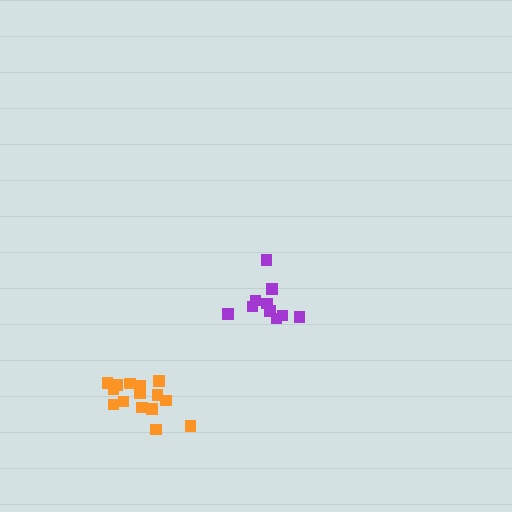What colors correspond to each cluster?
The clusters are colored: orange, purple.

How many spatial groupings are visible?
There are 2 spatial groupings.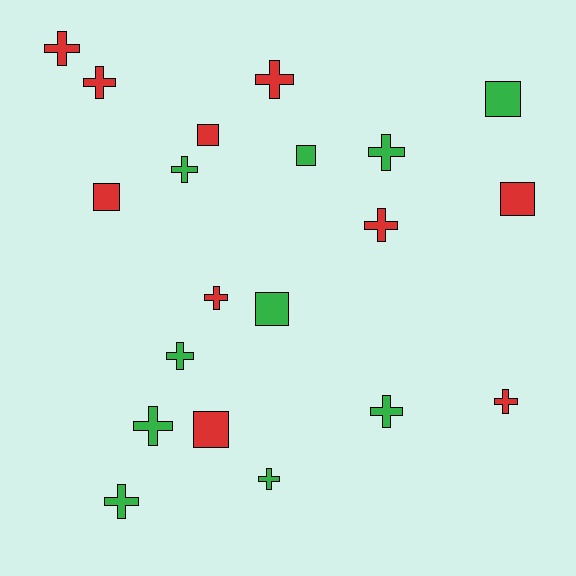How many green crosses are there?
There are 7 green crosses.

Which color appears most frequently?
Red, with 10 objects.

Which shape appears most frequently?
Cross, with 13 objects.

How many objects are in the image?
There are 20 objects.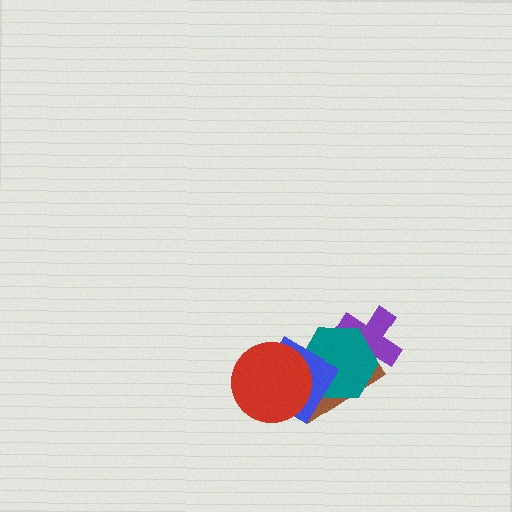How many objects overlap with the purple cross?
2 objects overlap with the purple cross.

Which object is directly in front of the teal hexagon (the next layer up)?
The blue diamond is directly in front of the teal hexagon.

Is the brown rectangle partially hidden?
Yes, it is partially covered by another shape.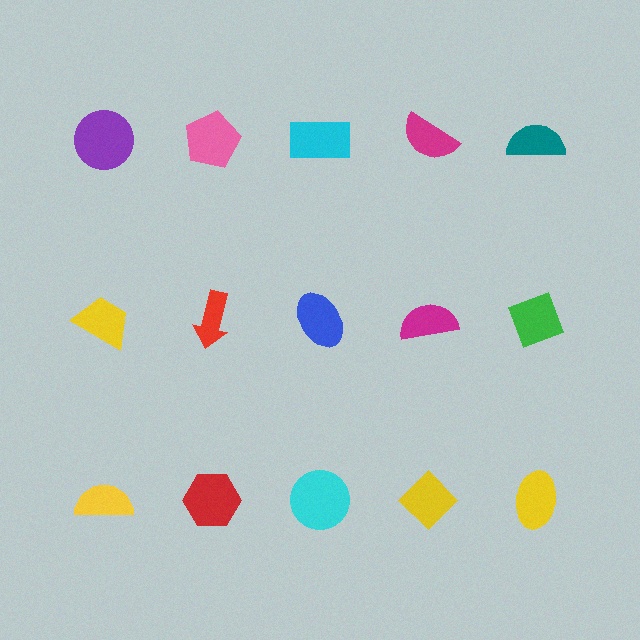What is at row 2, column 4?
A magenta semicircle.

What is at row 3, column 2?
A red hexagon.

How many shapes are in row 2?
5 shapes.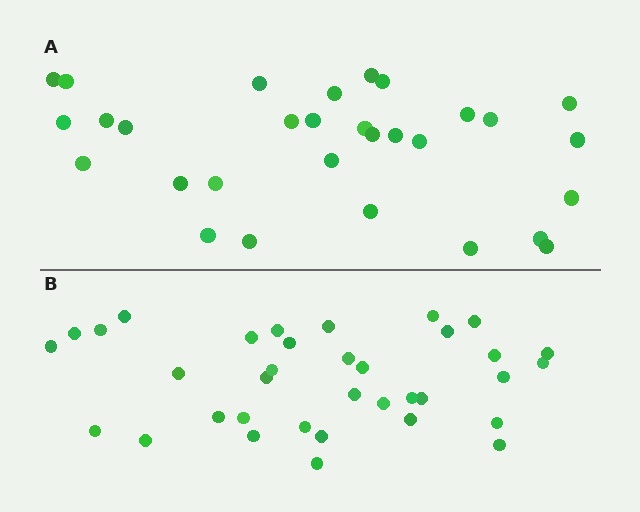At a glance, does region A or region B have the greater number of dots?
Region B (the bottom region) has more dots.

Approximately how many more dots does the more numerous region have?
Region B has about 5 more dots than region A.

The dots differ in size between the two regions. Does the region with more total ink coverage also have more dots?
No. Region A has more total ink coverage because its dots are larger, but region B actually contains more individual dots. Total area can be misleading — the number of items is what matters here.